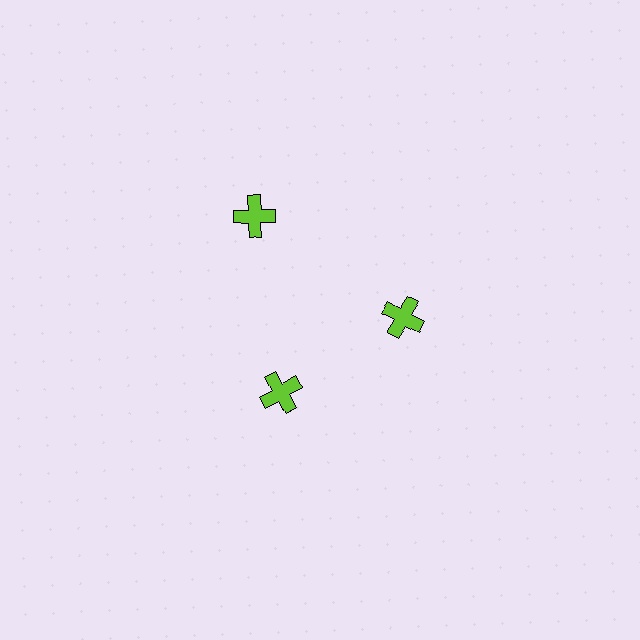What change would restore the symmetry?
The symmetry would be restored by moving it inward, back onto the ring so that all 3 crosses sit at equal angles and equal distance from the center.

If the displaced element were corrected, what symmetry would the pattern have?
It would have 3-fold rotational symmetry — the pattern would map onto itself every 120 degrees.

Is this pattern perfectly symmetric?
No. The 3 lime crosses are arranged in a ring, but one element near the 11 o'clock position is pushed outward from the center, breaking the 3-fold rotational symmetry.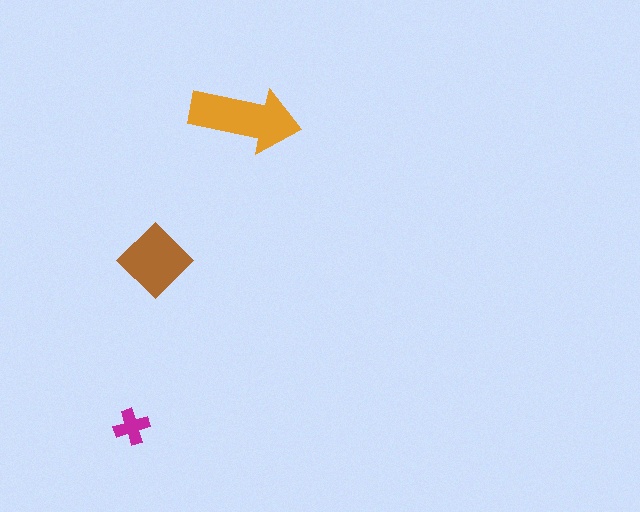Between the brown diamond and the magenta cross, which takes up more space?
The brown diamond.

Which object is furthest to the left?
The magenta cross is leftmost.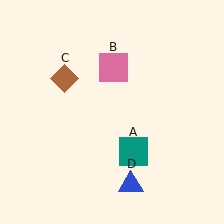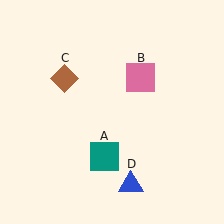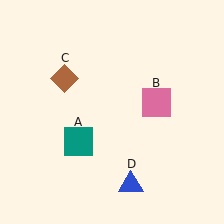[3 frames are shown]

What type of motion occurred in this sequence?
The teal square (object A), pink square (object B) rotated clockwise around the center of the scene.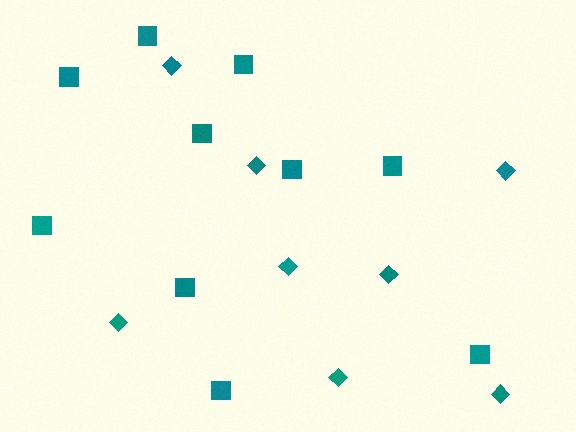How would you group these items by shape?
There are 2 groups: one group of diamonds (8) and one group of squares (10).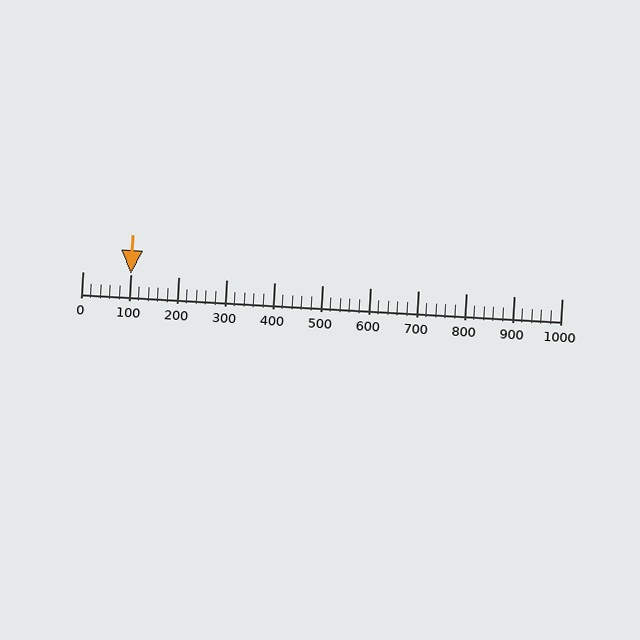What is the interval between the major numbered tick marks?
The major tick marks are spaced 100 units apart.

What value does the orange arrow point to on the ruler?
The orange arrow points to approximately 100.